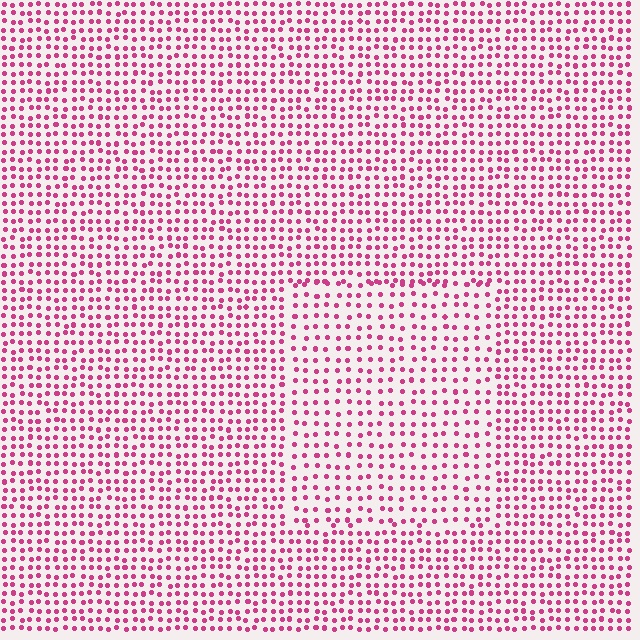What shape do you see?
I see a rectangle.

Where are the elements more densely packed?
The elements are more densely packed outside the rectangle boundary.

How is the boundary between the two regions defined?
The boundary is defined by a change in element density (approximately 1.5x ratio). All elements are the same color, size, and shape.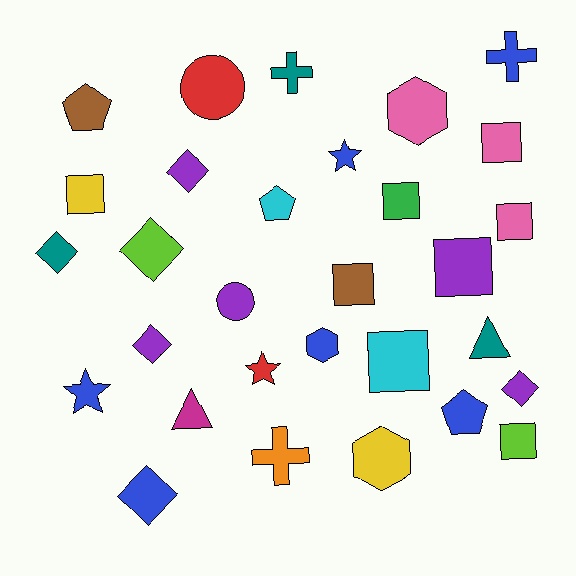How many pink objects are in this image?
There are 3 pink objects.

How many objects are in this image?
There are 30 objects.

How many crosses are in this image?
There are 3 crosses.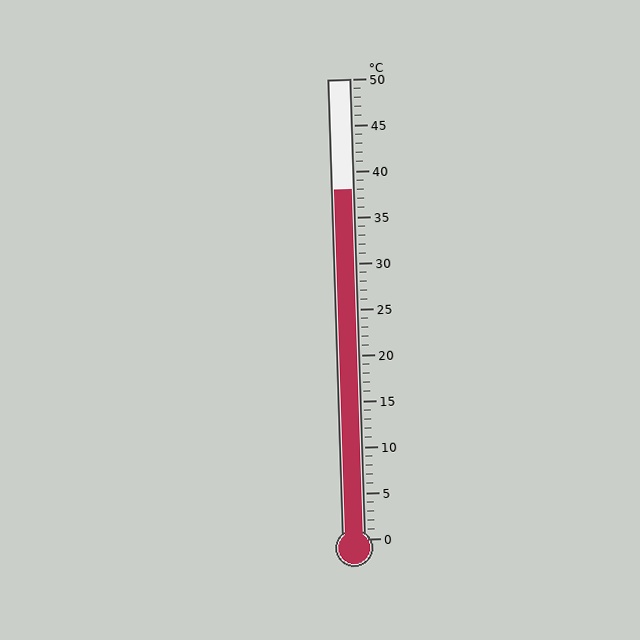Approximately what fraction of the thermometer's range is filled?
The thermometer is filled to approximately 75% of its range.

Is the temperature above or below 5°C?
The temperature is above 5°C.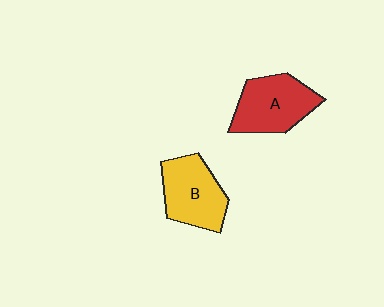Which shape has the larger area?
Shape A (red).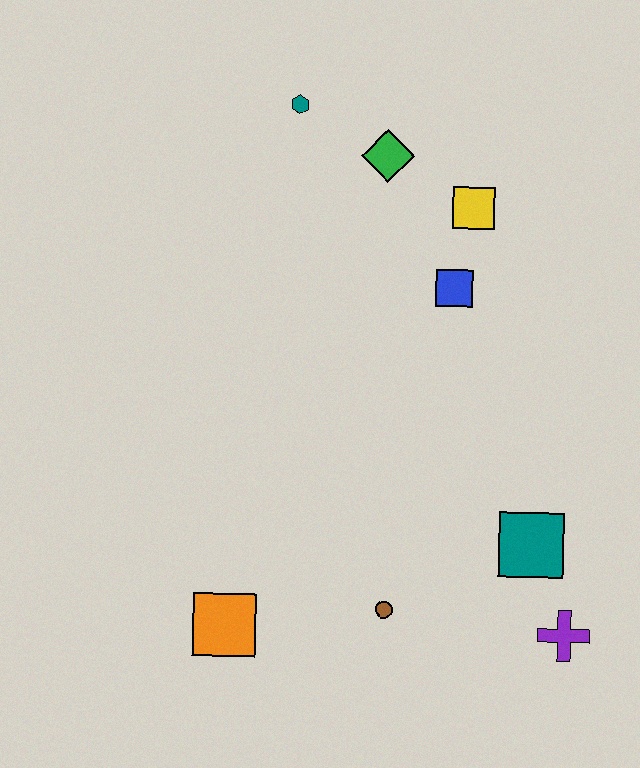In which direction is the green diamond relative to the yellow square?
The green diamond is to the left of the yellow square.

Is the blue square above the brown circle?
Yes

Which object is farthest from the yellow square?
The orange square is farthest from the yellow square.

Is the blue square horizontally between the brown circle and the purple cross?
Yes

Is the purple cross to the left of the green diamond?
No